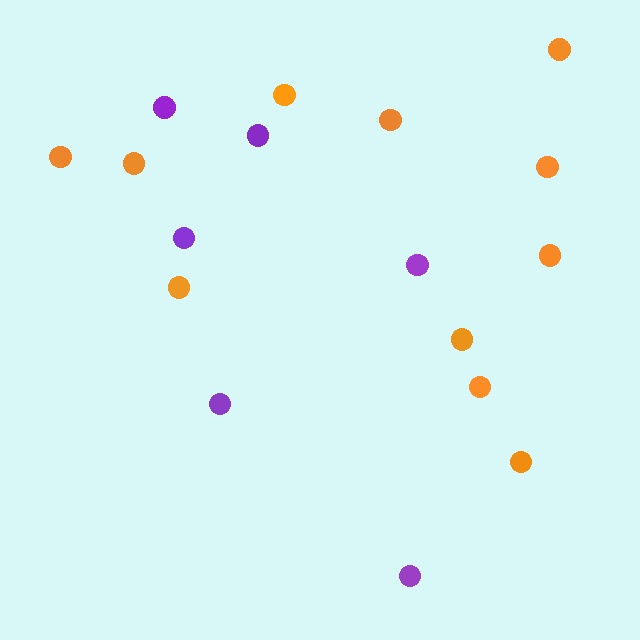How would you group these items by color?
There are 2 groups: one group of purple circles (6) and one group of orange circles (11).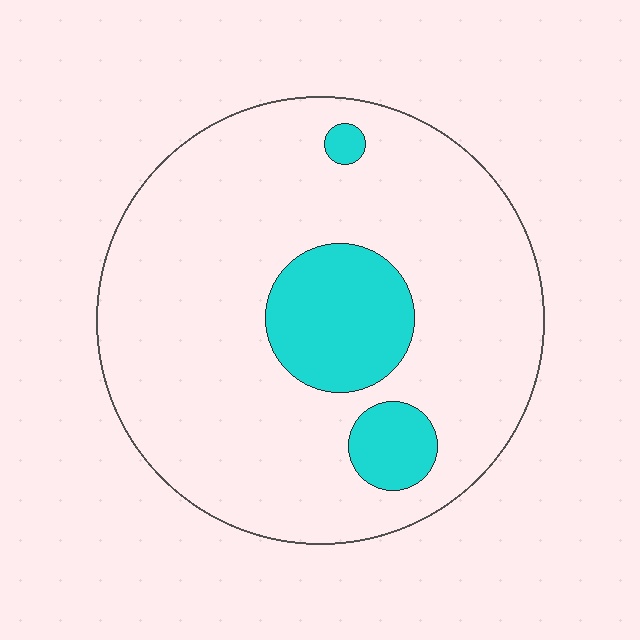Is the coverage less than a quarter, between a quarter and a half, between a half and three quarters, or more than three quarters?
Less than a quarter.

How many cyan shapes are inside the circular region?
3.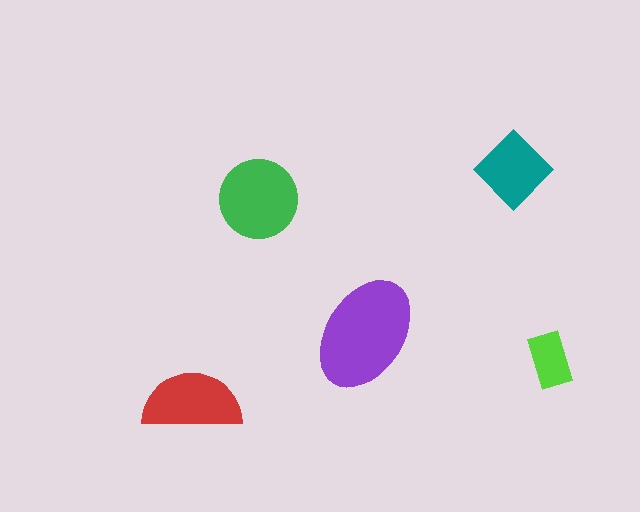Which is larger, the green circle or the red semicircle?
The green circle.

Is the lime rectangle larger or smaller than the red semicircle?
Smaller.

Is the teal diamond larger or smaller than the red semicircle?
Smaller.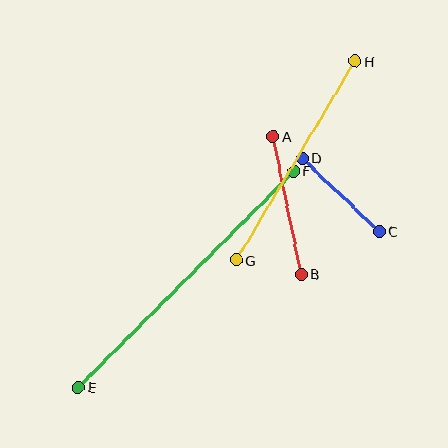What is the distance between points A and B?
The distance is approximately 140 pixels.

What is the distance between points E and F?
The distance is approximately 305 pixels.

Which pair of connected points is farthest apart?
Points E and F are farthest apart.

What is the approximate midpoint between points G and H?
The midpoint is at approximately (296, 161) pixels.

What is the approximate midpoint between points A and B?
The midpoint is at approximately (287, 205) pixels.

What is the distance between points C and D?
The distance is approximately 106 pixels.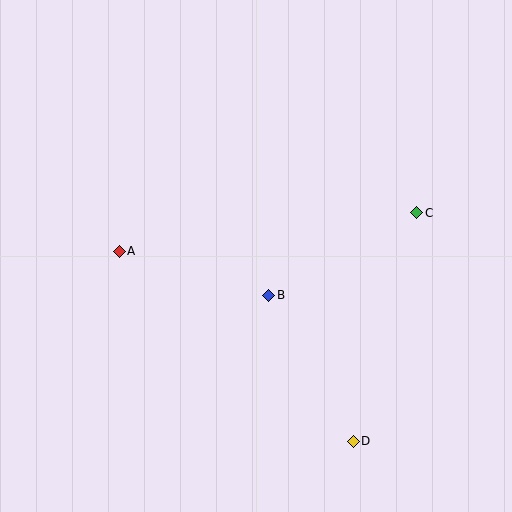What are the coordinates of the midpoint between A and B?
The midpoint between A and B is at (194, 273).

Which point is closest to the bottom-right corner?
Point D is closest to the bottom-right corner.